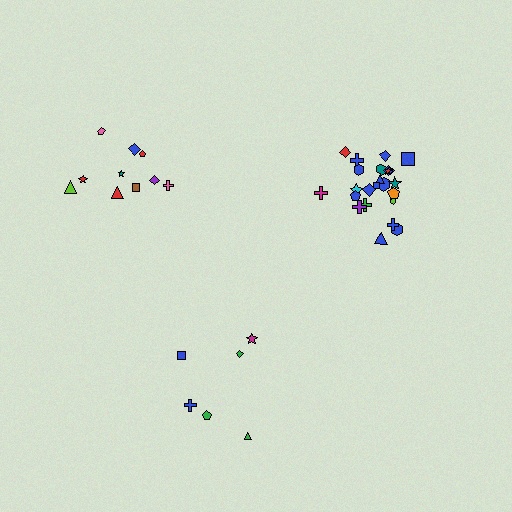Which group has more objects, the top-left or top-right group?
The top-right group.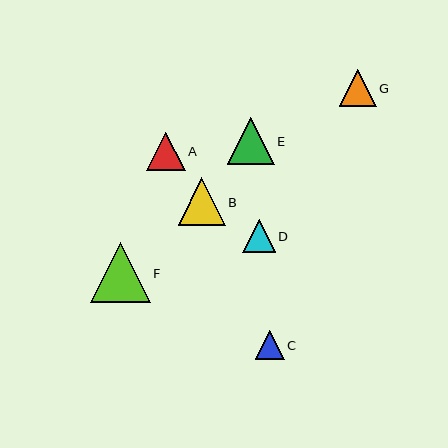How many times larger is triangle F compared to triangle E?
Triangle F is approximately 1.3 times the size of triangle E.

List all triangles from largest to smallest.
From largest to smallest: F, B, E, A, G, D, C.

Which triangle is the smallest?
Triangle C is the smallest with a size of approximately 29 pixels.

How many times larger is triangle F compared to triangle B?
Triangle F is approximately 1.3 times the size of triangle B.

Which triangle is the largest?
Triangle F is the largest with a size of approximately 60 pixels.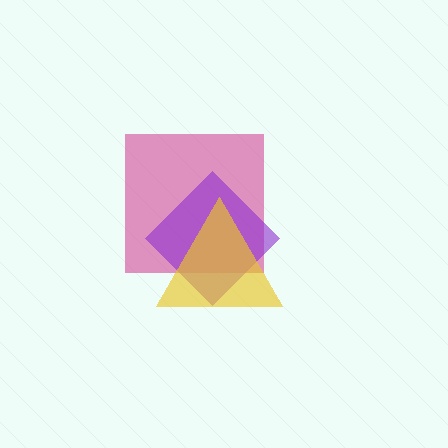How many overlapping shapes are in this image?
There are 3 overlapping shapes in the image.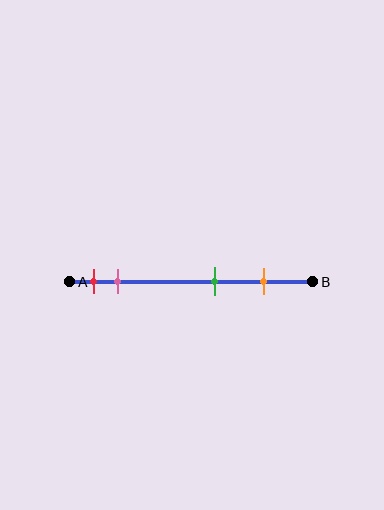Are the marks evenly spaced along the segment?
No, the marks are not evenly spaced.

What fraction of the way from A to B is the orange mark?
The orange mark is approximately 80% (0.8) of the way from A to B.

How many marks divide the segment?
There are 4 marks dividing the segment.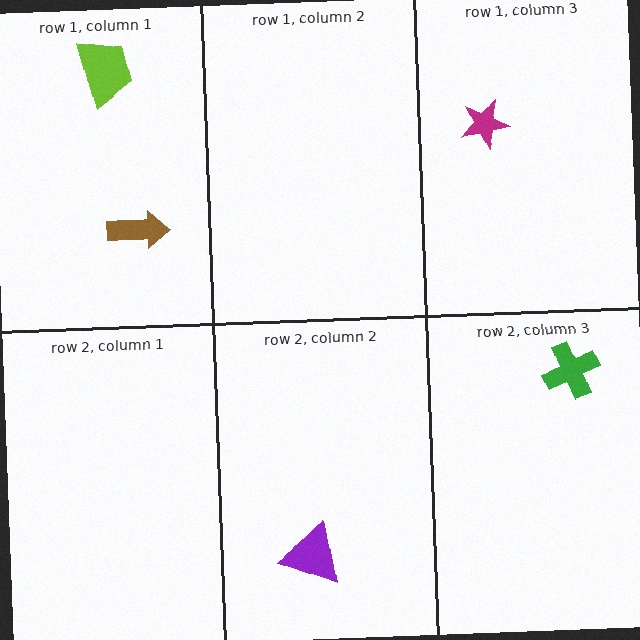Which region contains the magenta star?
The row 1, column 3 region.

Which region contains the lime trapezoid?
The row 1, column 1 region.